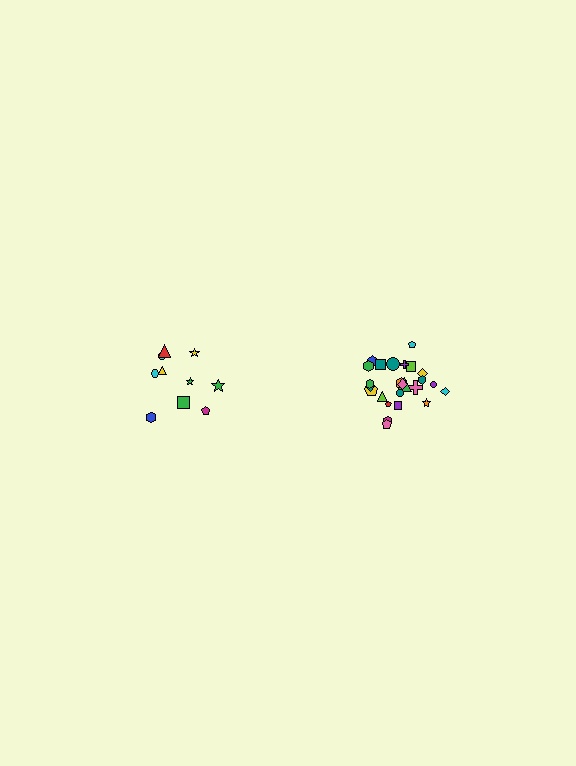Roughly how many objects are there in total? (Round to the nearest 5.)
Roughly 35 objects in total.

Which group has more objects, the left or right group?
The right group.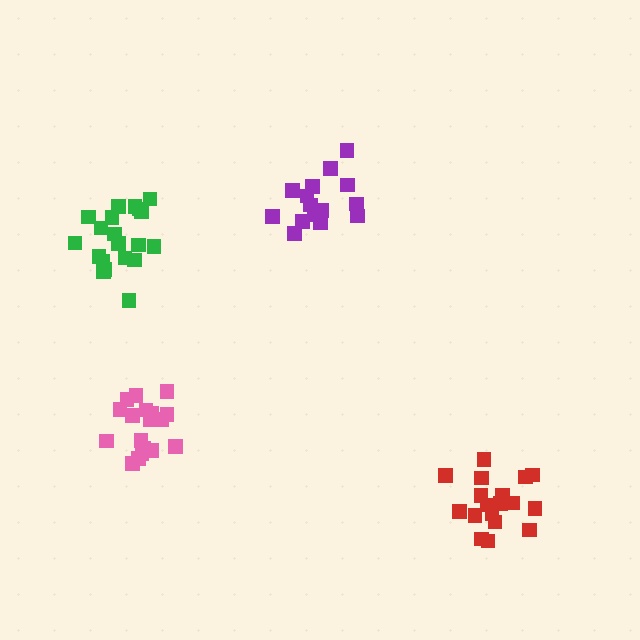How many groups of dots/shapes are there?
There are 4 groups.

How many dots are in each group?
Group 1: 20 dots, Group 2: 18 dots, Group 3: 18 dots, Group 4: 15 dots (71 total).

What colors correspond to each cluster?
The clusters are colored: green, pink, red, purple.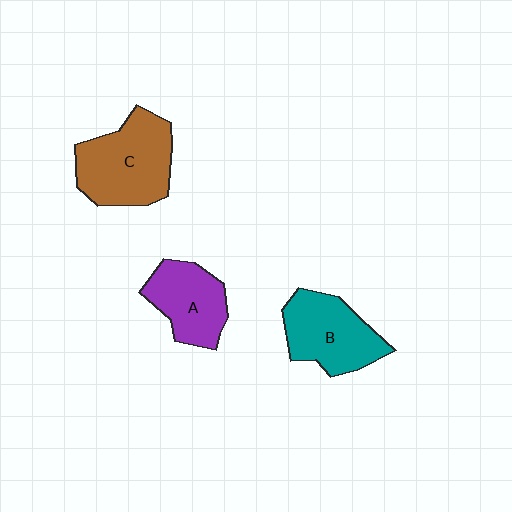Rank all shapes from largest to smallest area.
From largest to smallest: C (brown), B (teal), A (purple).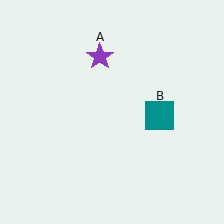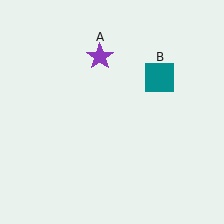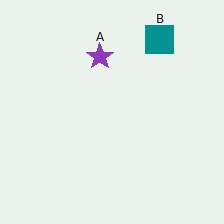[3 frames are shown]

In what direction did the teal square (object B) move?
The teal square (object B) moved up.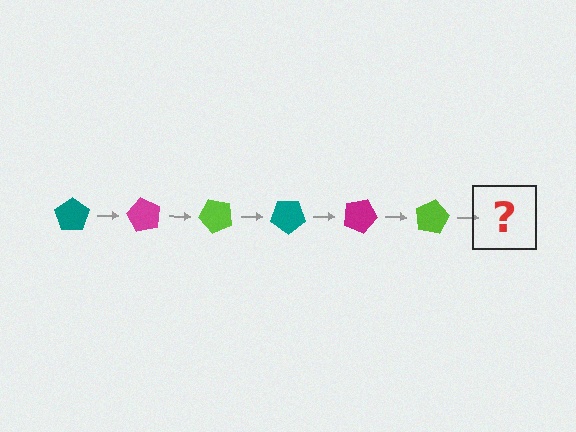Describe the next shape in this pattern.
It should be a teal pentagon, rotated 360 degrees from the start.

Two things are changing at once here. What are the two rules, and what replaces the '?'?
The two rules are that it rotates 60 degrees each step and the color cycles through teal, magenta, and lime. The '?' should be a teal pentagon, rotated 360 degrees from the start.